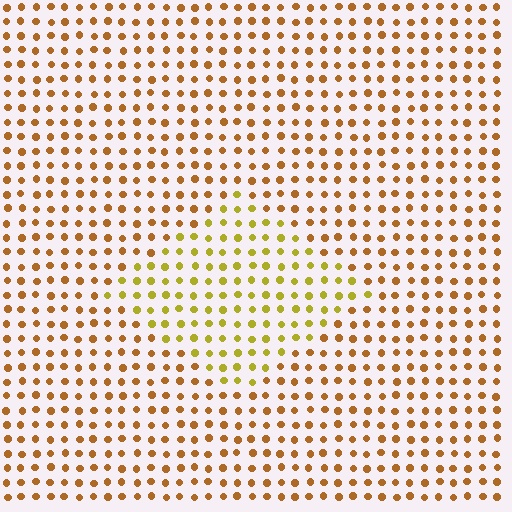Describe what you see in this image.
The image is filled with small brown elements in a uniform arrangement. A diamond-shaped region is visible where the elements are tinted to a slightly different hue, forming a subtle color boundary.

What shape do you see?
I see a diamond.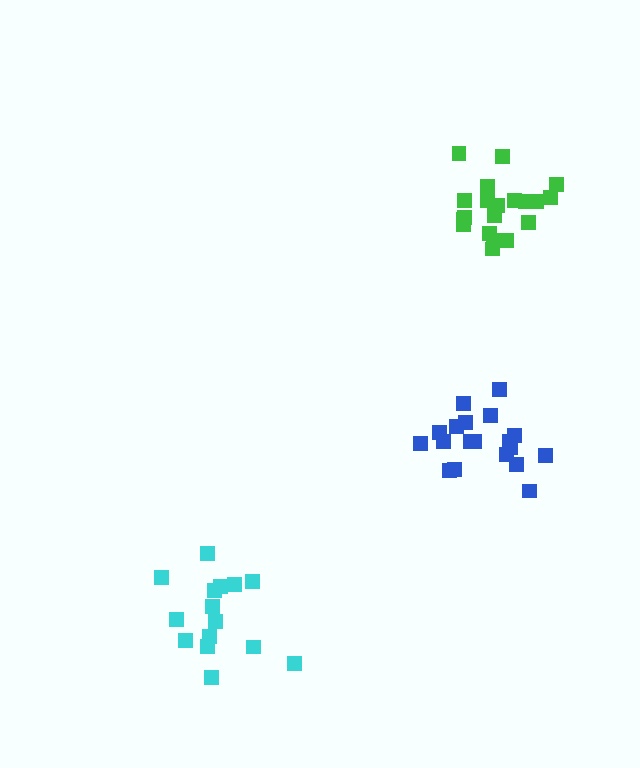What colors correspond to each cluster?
The clusters are colored: blue, cyan, green.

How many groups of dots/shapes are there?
There are 3 groups.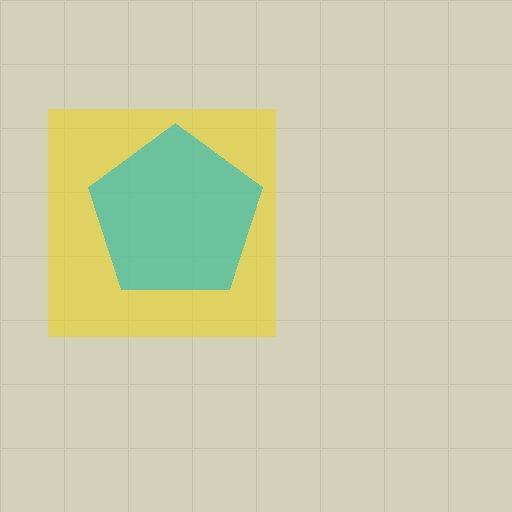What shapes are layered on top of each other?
The layered shapes are: a yellow square, a cyan pentagon.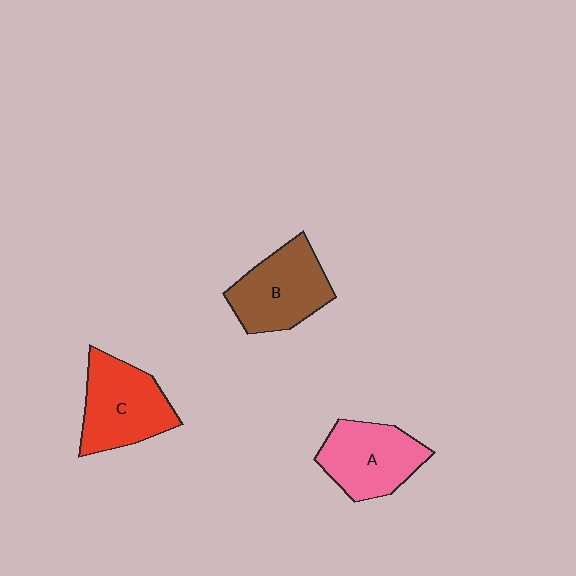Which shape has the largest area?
Shape C (red).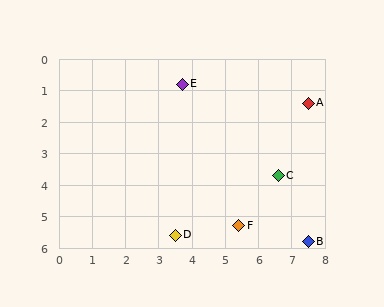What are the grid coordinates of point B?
Point B is at approximately (7.5, 5.8).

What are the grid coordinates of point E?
Point E is at approximately (3.7, 0.8).